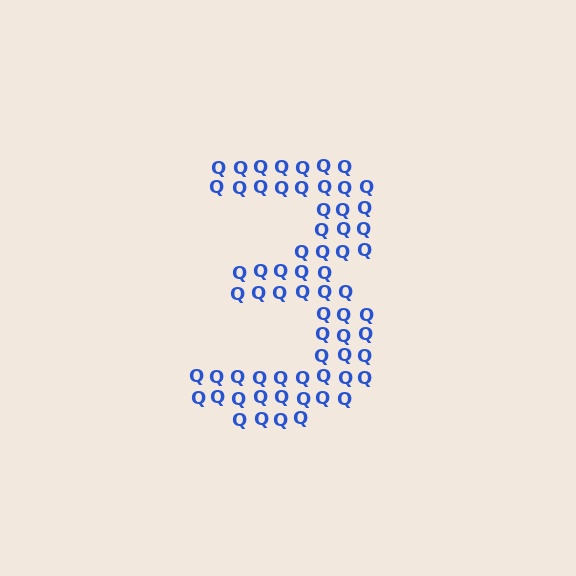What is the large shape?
The large shape is the digit 3.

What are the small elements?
The small elements are letter Q's.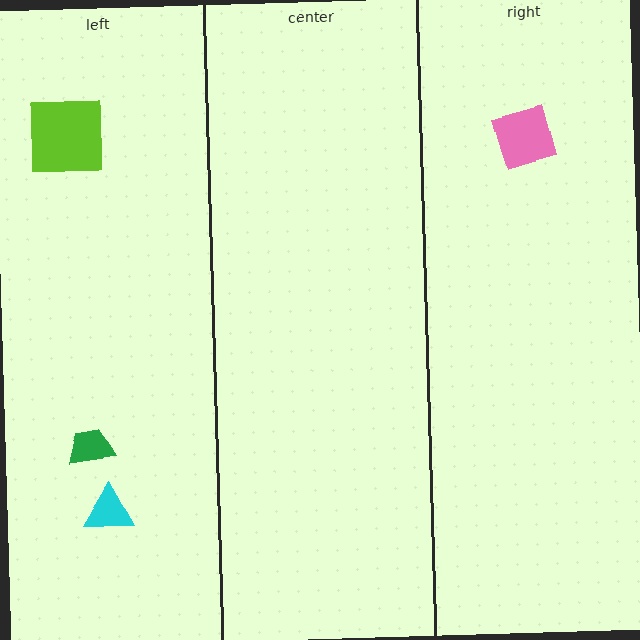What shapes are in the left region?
The lime square, the cyan triangle, the green trapezoid.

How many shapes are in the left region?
3.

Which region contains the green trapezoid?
The left region.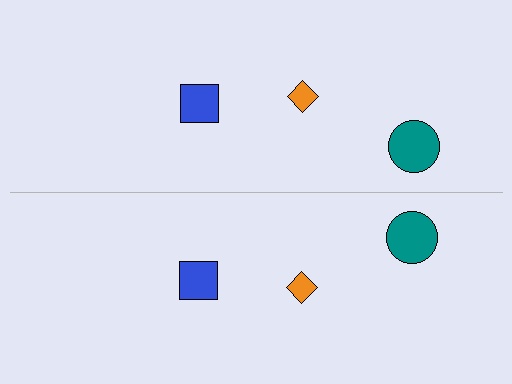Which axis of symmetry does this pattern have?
The pattern has a horizontal axis of symmetry running through the center of the image.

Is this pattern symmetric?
Yes, this pattern has bilateral (reflection) symmetry.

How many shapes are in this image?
There are 6 shapes in this image.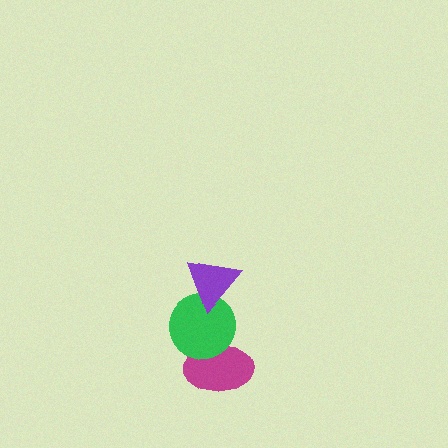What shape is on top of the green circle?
The purple triangle is on top of the green circle.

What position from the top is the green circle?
The green circle is 2nd from the top.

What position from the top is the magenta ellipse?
The magenta ellipse is 3rd from the top.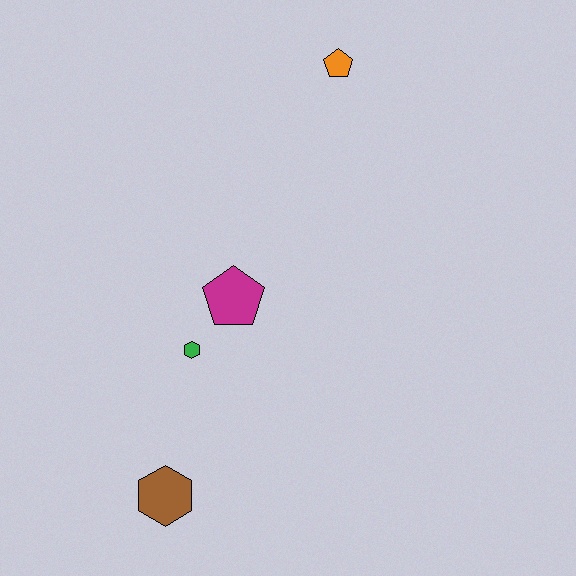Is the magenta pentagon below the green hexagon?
No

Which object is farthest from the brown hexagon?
The orange pentagon is farthest from the brown hexagon.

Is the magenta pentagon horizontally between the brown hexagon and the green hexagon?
No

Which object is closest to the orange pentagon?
The magenta pentagon is closest to the orange pentagon.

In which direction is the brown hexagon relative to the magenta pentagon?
The brown hexagon is below the magenta pentagon.